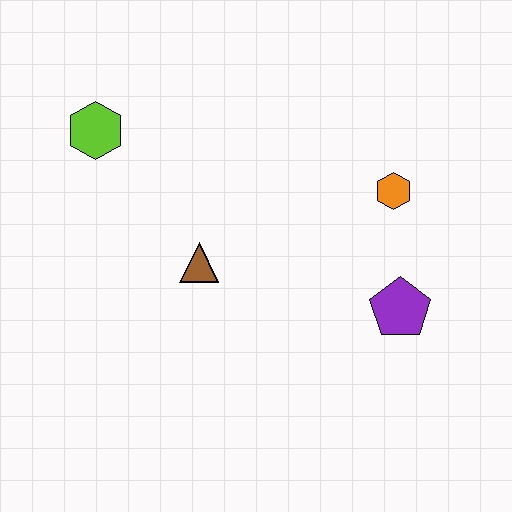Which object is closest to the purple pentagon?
The orange hexagon is closest to the purple pentagon.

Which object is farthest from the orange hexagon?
The lime hexagon is farthest from the orange hexagon.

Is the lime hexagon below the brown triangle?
No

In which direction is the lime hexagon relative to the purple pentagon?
The lime hexagon is to the left of the purple pentagon.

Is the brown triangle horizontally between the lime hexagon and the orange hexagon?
Yes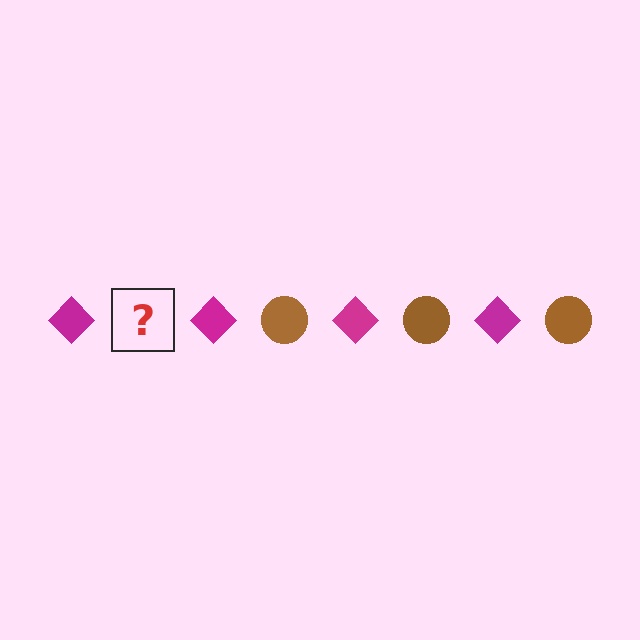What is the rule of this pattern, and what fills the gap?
The rule is that the pattern alternates between magenta diamond and brown circle. The gap should be filled with a brown circle.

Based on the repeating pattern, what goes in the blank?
The blank should be a brown circle.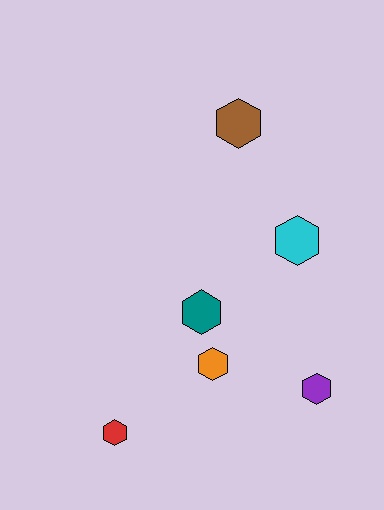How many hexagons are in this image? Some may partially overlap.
There are 6 hexagons.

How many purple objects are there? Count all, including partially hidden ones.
There is 1 purple object.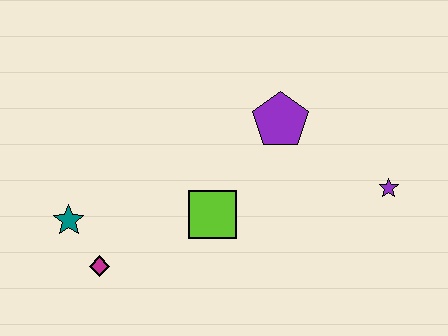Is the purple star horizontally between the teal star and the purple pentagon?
No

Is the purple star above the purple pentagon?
No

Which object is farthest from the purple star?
The teal star is farthest from the purple star.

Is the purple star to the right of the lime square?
Yes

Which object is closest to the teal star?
The magenta diamond is closest to the teal star.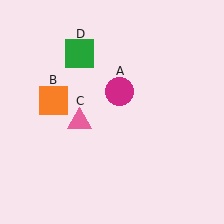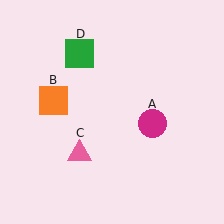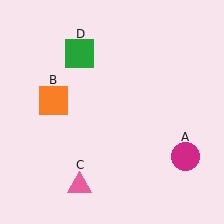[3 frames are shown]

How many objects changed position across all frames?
2 objects changed position: magenta circle (object A), pink triangle (object C).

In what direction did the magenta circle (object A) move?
The magenta circle (object A) moved down and to the right.